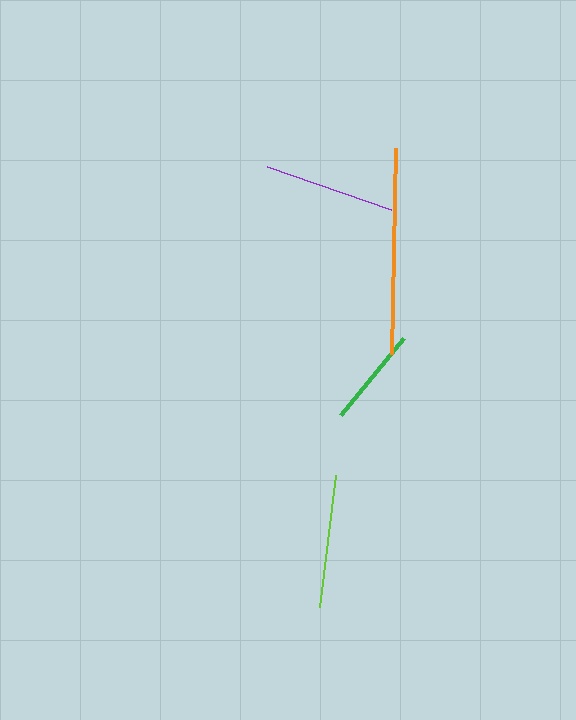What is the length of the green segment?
The green segment is approximately 98 pixels long.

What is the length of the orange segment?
The orange segment is approximately 206 pixels long.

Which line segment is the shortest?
The green line is the shortest at approximately 98 pixels.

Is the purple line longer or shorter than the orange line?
The orange line is longer than the purple line.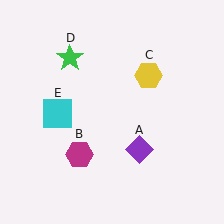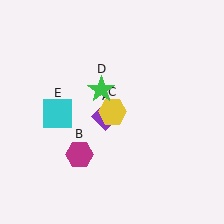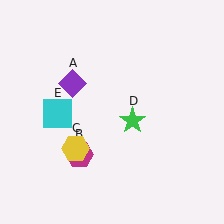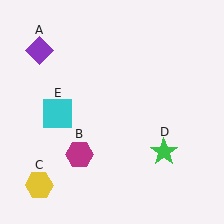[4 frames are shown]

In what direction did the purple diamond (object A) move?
The purple diamond (object A) moved up and to the left.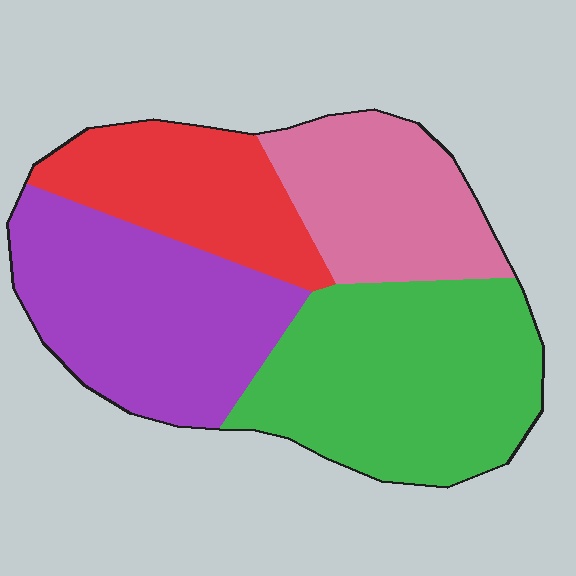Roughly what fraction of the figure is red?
Red takes up about one fifth (1/5) of the figure.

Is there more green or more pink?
Green.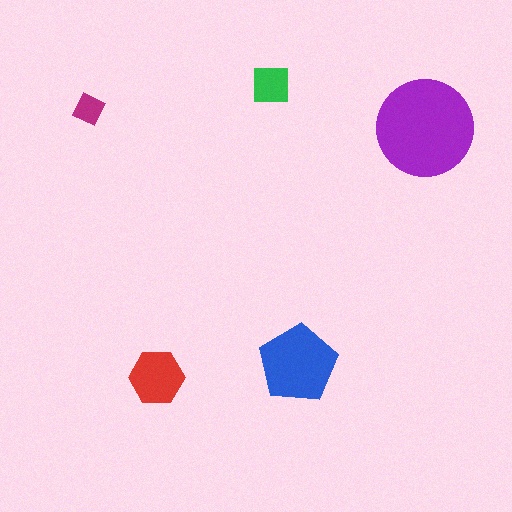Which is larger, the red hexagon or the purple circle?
The purple circle.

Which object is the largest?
The purple circle.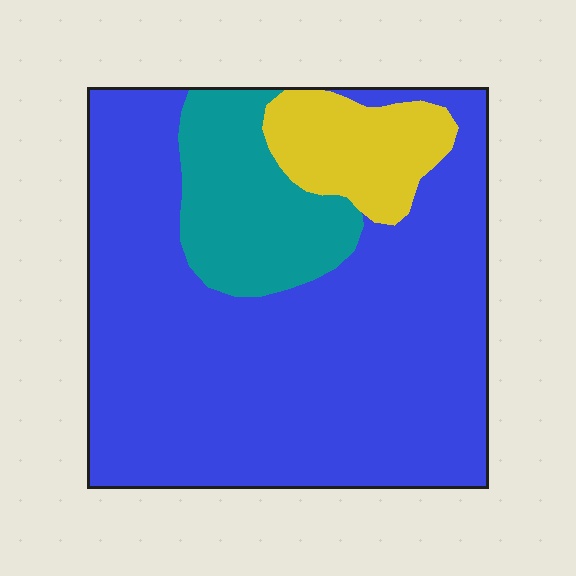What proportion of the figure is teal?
Teal takes up about one sixth (1/6) of the figure.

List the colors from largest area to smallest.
From largest to smallest: blue, teal, yellow.